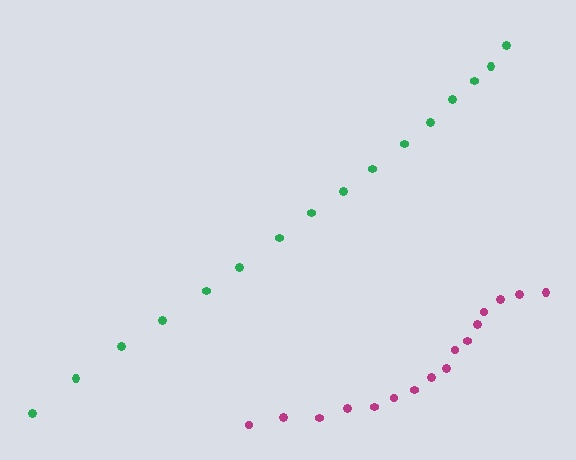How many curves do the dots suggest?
There are 2 distinct paths.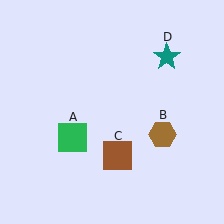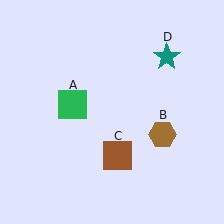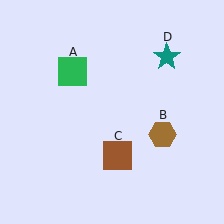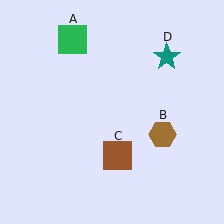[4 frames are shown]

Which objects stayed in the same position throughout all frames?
Brown hexagon (object B) and brown square (object C) and teal star (object D) remained stationary.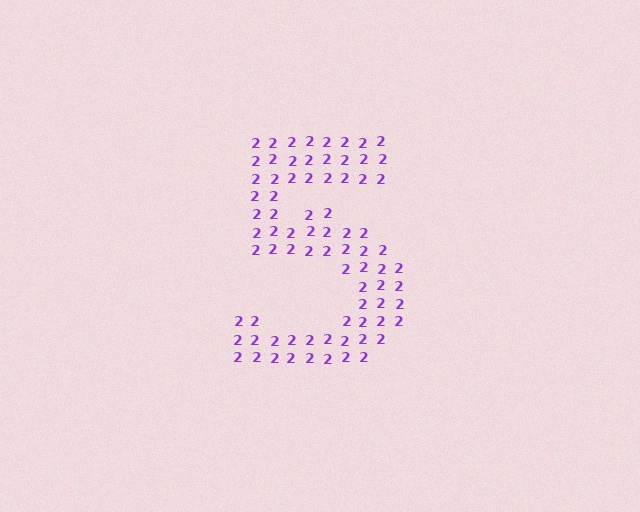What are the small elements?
The small elements are digit 2's.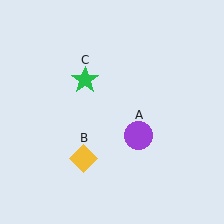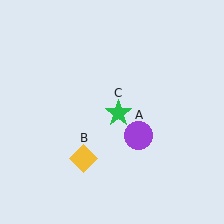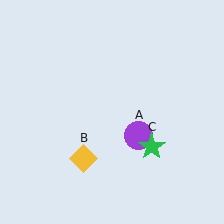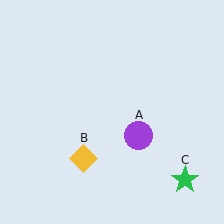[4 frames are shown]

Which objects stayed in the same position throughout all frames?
Purple circle (object A) and yellow diamond (object B) remained stationary.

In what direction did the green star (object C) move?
The green star (object C) moved down and to the right.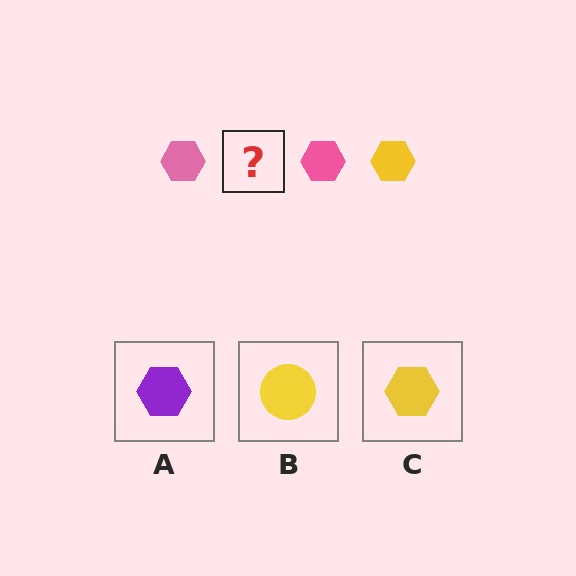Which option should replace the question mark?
Option C.